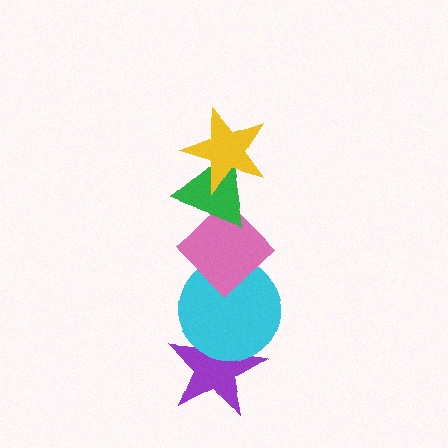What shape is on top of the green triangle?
The yellow star is on top of the green triangle.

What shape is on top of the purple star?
The cyan circle is on top of the purple star.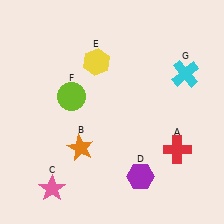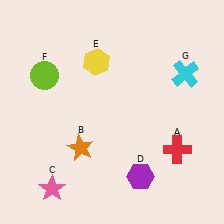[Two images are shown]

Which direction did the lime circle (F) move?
The lime circle (F) moved left.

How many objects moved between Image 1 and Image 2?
1 object moved between the two images.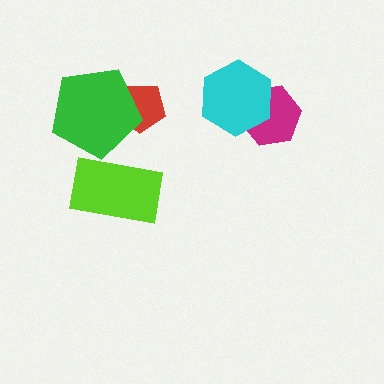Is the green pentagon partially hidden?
Yes, it is partially covered by another shape.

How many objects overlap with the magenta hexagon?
1 object overlaps with the magenta hexagon.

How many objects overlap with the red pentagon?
1 object overlaps with the red pentagon.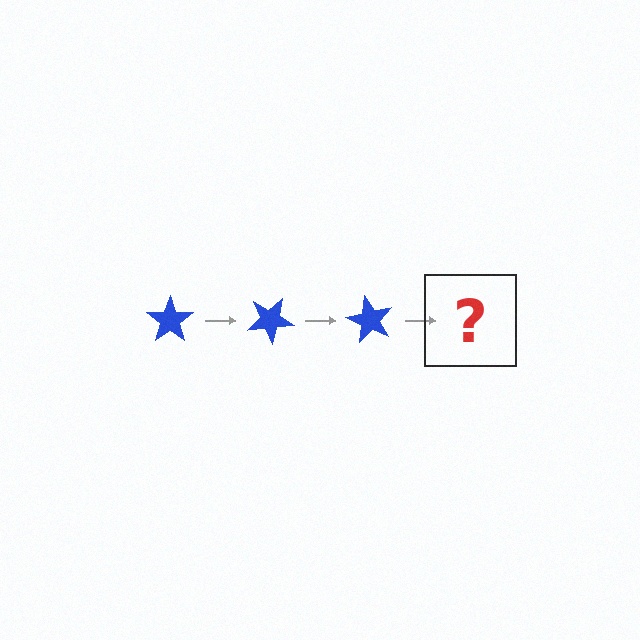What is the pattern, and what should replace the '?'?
The pattern is that the star rotates 30 degrees each step. The '?' should be a blue star rotated 90 degrees.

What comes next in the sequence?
The next element should be a blue star rotated 90 degrees.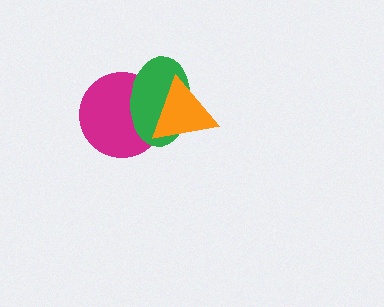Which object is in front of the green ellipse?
The orange triangle is in front of the green ellipse.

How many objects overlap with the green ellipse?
2 objects overlap with the green ellipse.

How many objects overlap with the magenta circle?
2 objects overlap with the magenta circle.